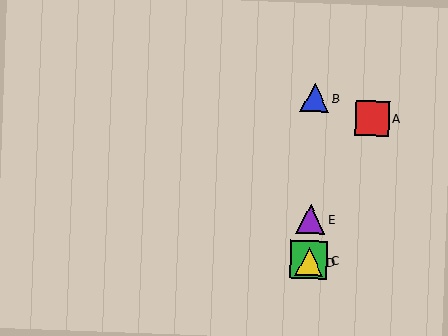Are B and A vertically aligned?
No, B is at x≈315 and A is at x≈372.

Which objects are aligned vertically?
Objects B, C, D, E are aligned vertically.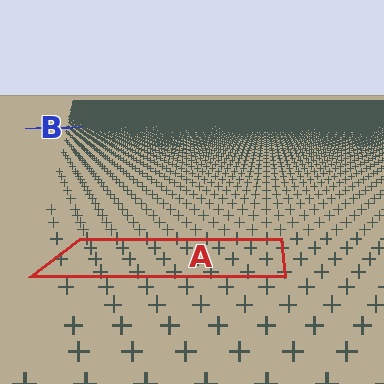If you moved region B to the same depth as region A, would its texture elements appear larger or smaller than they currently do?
They would appear larger. At a closer depth, the same texture elements are projected at a bigger on-screen size.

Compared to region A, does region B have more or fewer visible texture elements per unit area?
Region B has more texture elements per unit area — they are packed more densely because it is farther away.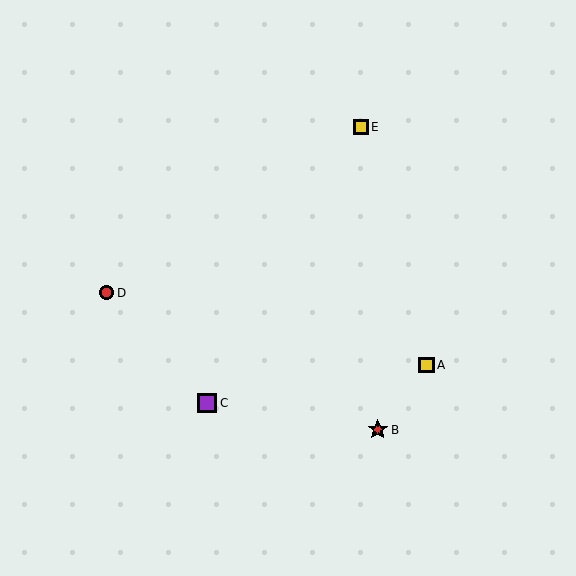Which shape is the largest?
The red star (labeled B) is the largest.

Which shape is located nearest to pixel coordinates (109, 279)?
The red circle (labeled D) at (106, 293) is nearest to that location.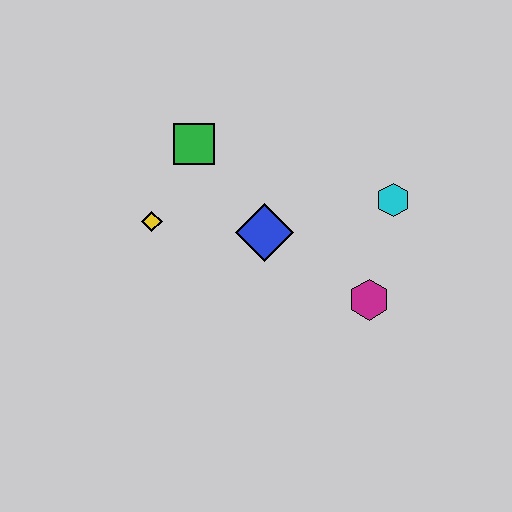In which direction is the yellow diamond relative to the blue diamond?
The yellow diamond is to the left of the blue diamond.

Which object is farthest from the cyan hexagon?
The yellow diamond is farthest from the cyan hexagon.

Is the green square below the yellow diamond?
No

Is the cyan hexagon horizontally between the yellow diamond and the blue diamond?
No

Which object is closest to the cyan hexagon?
The magenta hexagon is closest to the cyan hexagon.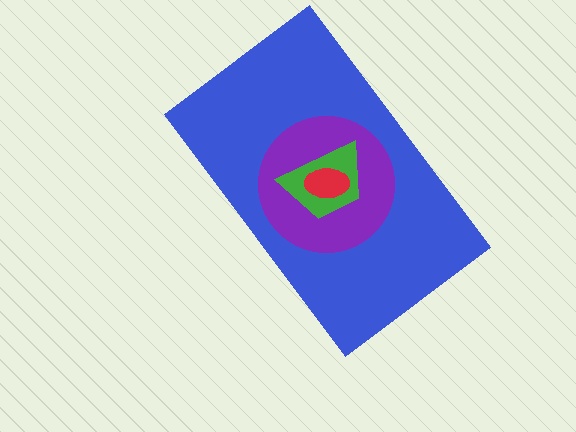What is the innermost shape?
The red ellipse.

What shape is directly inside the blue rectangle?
The purple circle.